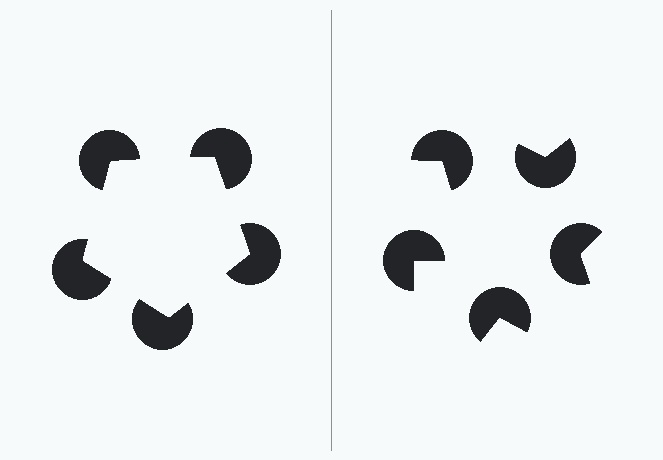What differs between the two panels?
The pac-man discs are positioned identically on both sides; only the wedge orientations differ. On the left they align to a pentagon; on the right they are misaligned.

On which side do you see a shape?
An illusory pentagon appears on the left side. On the right side the wedge cuts are rotated, so no coherent shape forms.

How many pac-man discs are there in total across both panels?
10 — 5 on each side.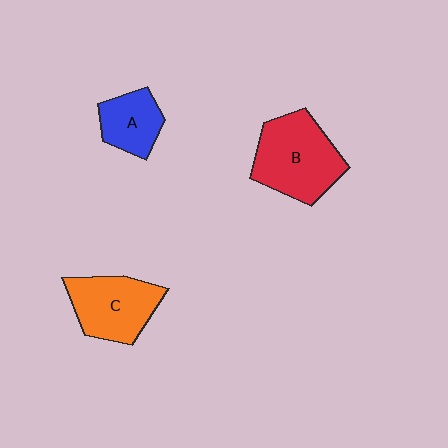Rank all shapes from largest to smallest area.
From largest to smallest: B (red), C (orange), A (blue).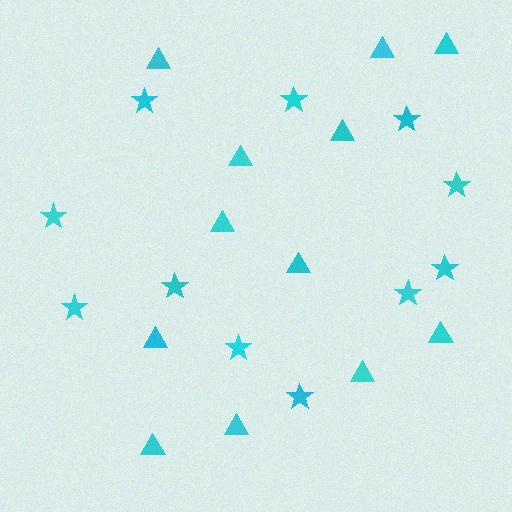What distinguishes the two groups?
There are 2 groups: one group of triangles (12) and one group of stars (11).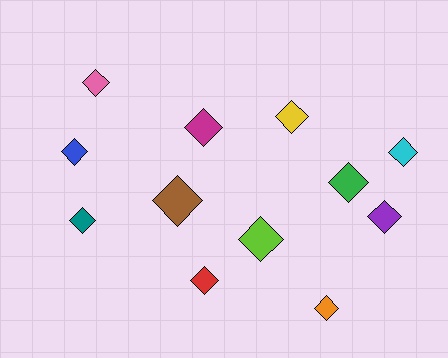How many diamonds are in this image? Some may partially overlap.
There are 12 diamonds.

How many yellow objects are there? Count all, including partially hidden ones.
There is 1 yellow object.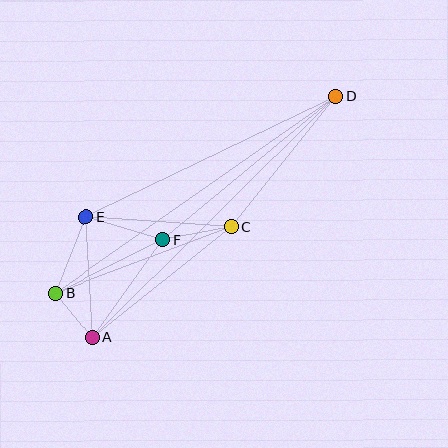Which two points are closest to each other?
Points A and B are closest to each other.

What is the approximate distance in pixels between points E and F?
The distance between E and F is approximately 80 pixels.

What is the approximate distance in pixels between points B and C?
The distance between B and C is approximately 187 pixels.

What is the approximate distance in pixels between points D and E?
The distance between D and E is approximately 278 pixels.